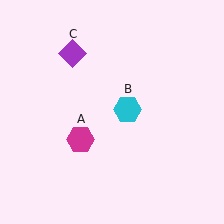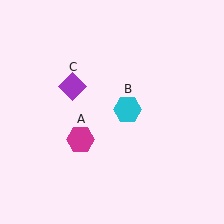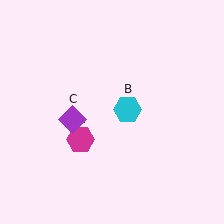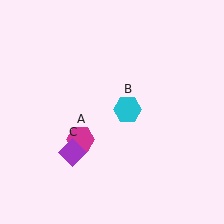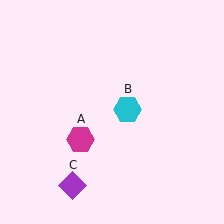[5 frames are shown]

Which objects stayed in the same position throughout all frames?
Magenta hexagon (object A) and cyan hexagon (object B) remained stationary.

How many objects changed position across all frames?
1 object changed position: purple diamond (object C).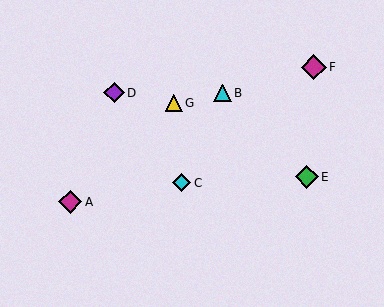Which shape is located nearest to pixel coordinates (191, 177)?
The cyan diamond (labeled C) at (182, 183) is nearest to that location.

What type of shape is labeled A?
Shape A is a magenta diamond.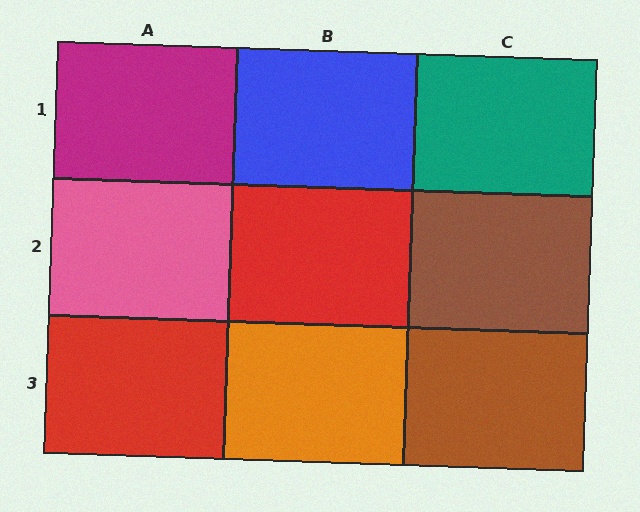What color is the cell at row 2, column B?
Red.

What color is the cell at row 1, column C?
Teal.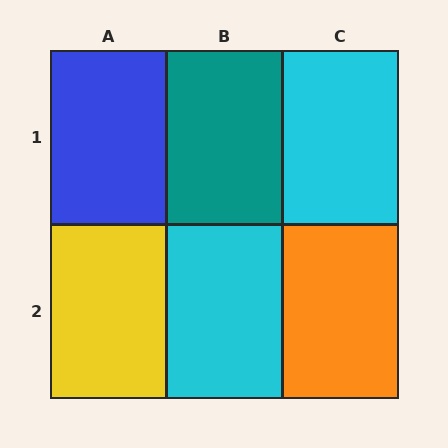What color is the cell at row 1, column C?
Cyan.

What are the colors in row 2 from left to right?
Yellow, cyan, orange.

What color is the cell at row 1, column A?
Blue.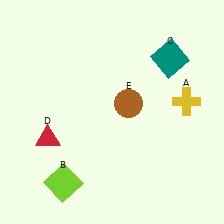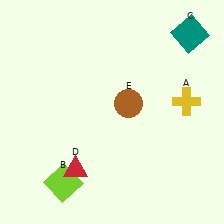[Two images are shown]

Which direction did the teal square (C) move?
The teal square (C) moved up.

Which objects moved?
The objects that moved are: the teal square (C), the red triangle (D).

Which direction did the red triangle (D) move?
The red triangle (D) moved down.